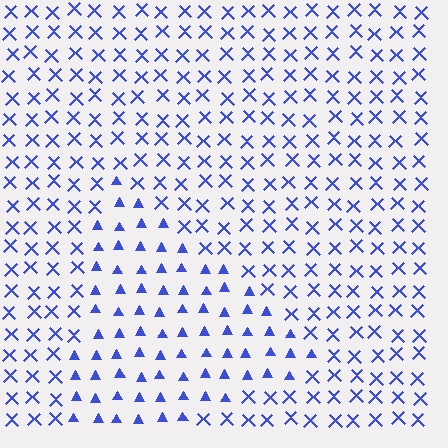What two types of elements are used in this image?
The image uses triangles inside the triangle region and X marks outside it.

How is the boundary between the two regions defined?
The boundary is defined by a change in element shape: triangles inside vs. X marks outside. All elements share the same color and spacing.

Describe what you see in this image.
The image is filled with small blue elements arranged in a uniform grid. A triangle-shaped region contains triangles, while the surrounding area contains X marks. The boundary is defined purely by the change in element shape.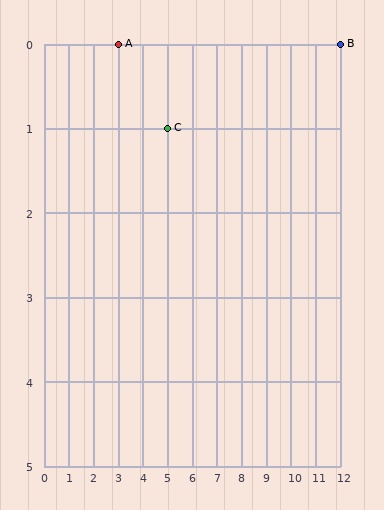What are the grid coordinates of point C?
Point C is at grid coordinates (5, 1).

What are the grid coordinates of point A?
Point A is at grid coordinates (3, 0).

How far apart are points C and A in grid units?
Points C and A are 2 columns and 1 row apart (about 2.2 grid units diagonally).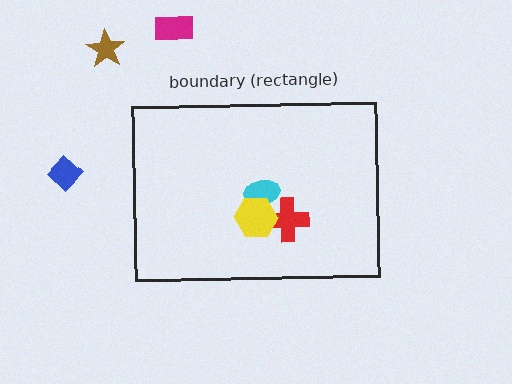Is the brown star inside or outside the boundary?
Outside.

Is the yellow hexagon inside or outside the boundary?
Inside.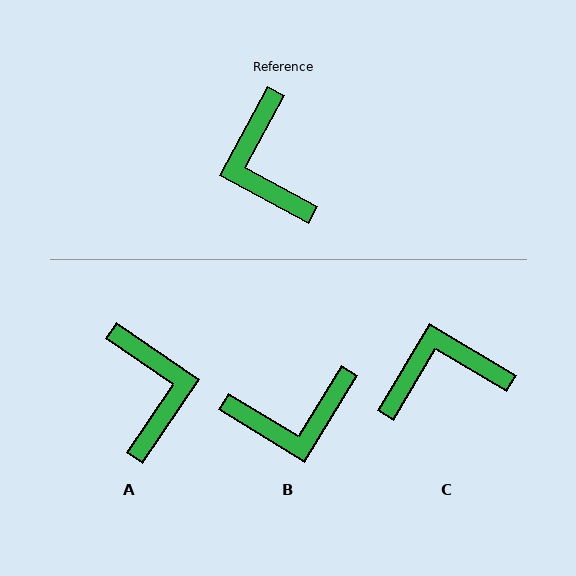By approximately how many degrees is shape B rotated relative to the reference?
Approximately 87 degrees counter-clockwise.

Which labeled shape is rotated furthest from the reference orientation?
A, about 174 degrees away.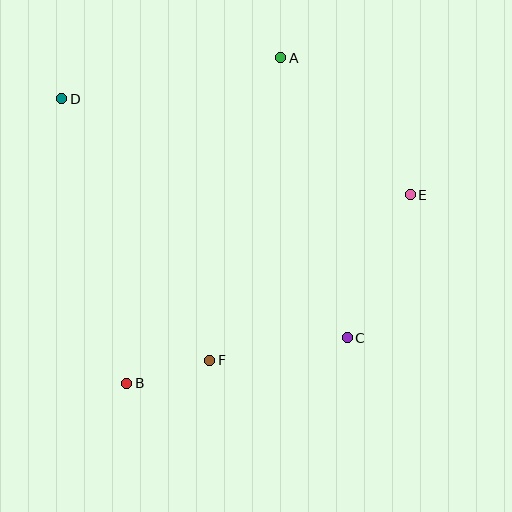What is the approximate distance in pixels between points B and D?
The distance between B and D is approximately 292 pixels.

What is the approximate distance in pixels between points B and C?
The distance between B and C is approximately 225 pixels.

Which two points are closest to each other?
Points B and F are closest to each other.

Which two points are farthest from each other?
Points C and D are farthest from each other.